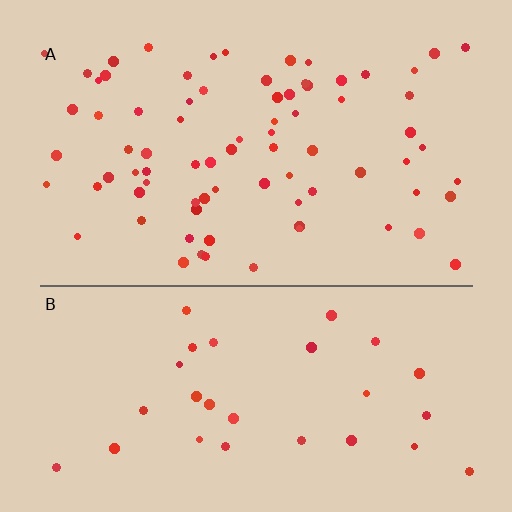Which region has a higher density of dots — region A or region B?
A (the top).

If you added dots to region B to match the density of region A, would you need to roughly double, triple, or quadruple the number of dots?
Approximately triple.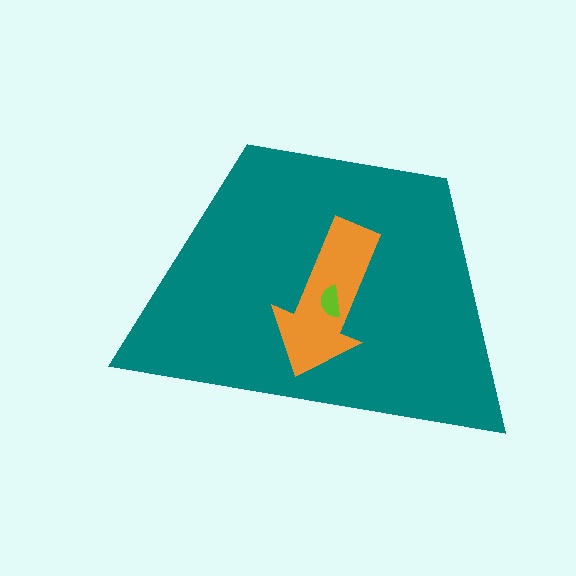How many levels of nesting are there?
3.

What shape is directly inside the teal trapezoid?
The orange arrow.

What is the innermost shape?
The lime semicircle.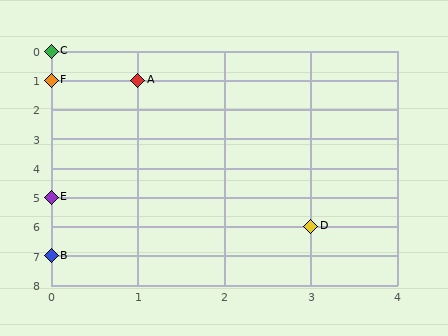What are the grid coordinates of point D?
Point D is at grid coordinates (3, 6).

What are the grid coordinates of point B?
Point B is at grid coordinates (0, 7).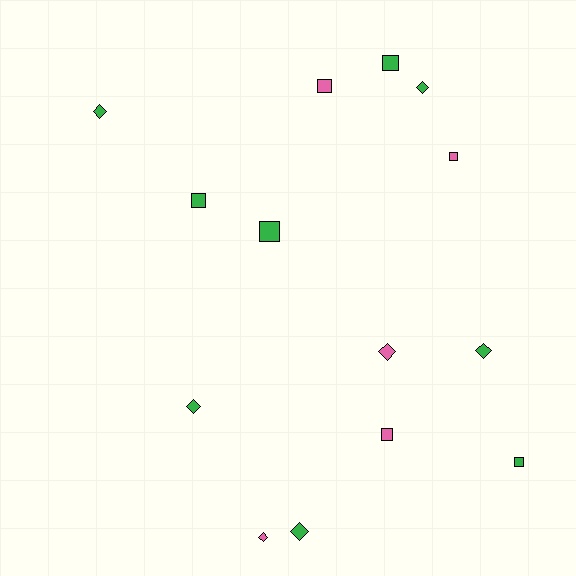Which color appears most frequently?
Green, with 9 objects.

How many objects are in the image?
There are 14 objects.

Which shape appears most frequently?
Diamond, with 7 objects.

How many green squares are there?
There are 4 green squares.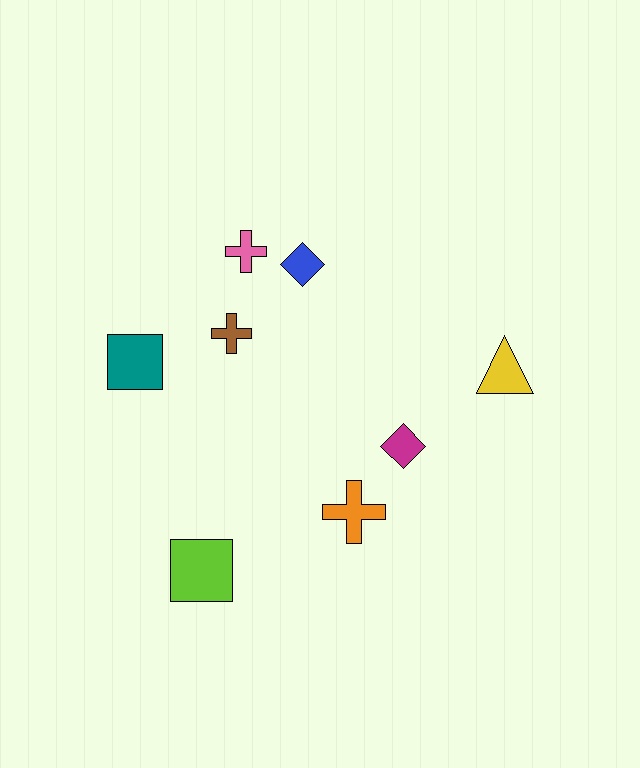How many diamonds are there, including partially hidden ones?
There are 2 diamonds.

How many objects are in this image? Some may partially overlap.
There are 8 objects.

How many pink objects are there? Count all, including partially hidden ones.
There is 1 pink object.